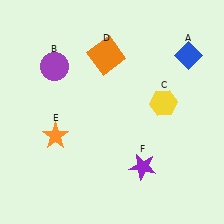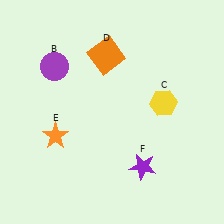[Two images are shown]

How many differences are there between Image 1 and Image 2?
There is 1 difference between the two images.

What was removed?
The blue diamond (A) was removed in Image 2.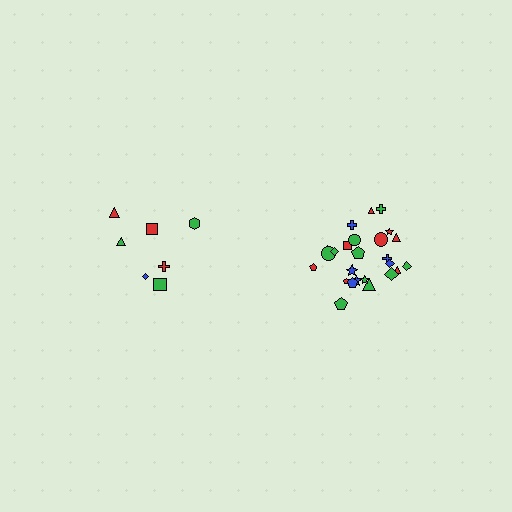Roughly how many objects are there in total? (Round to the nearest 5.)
Roughly 30 objects in total.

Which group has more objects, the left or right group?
The right group.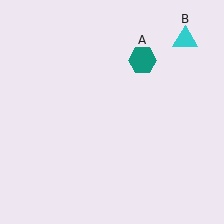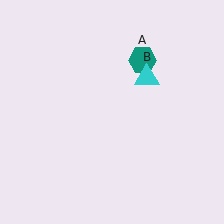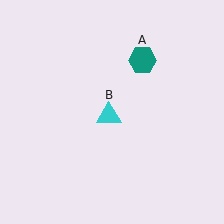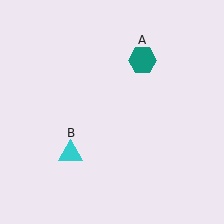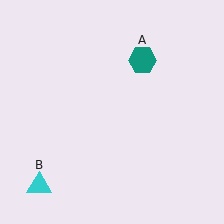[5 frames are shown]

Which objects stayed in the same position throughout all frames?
Teal hexagon (object A) remained stationary.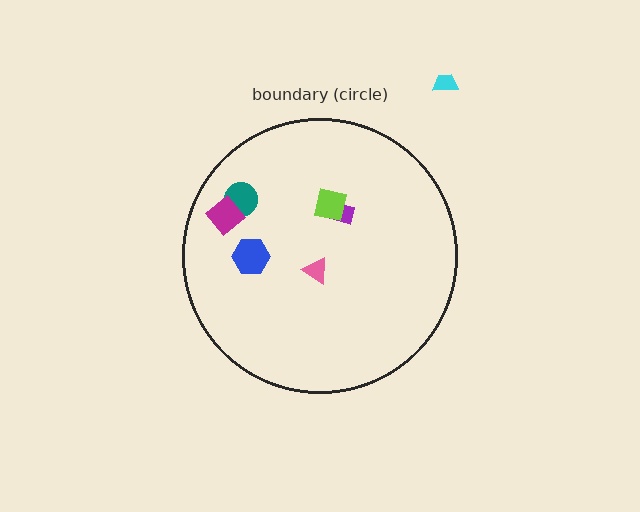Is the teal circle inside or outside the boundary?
Inside.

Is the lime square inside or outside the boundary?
Inside.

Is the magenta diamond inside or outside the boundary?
Inside.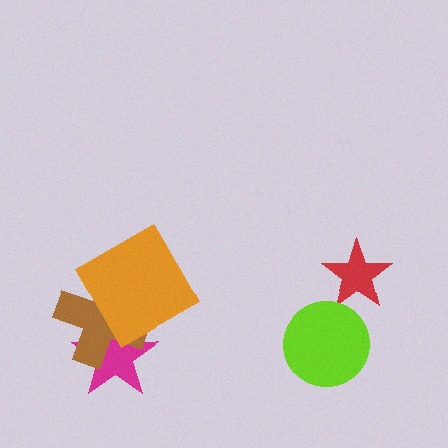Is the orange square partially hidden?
No, no other shape covers it.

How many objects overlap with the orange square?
2 objects overlap with the orange square.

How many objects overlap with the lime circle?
0 objects overlap with the lime circle.